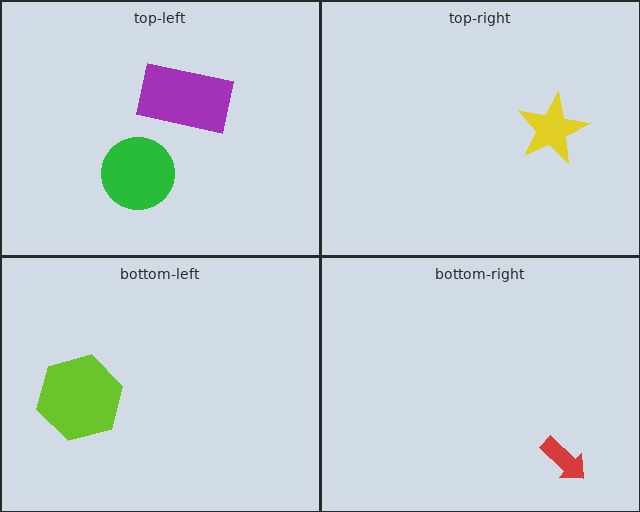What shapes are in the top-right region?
The yellow star.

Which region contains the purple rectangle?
The top-left region.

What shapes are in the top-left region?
The green circle, the purple rectangle.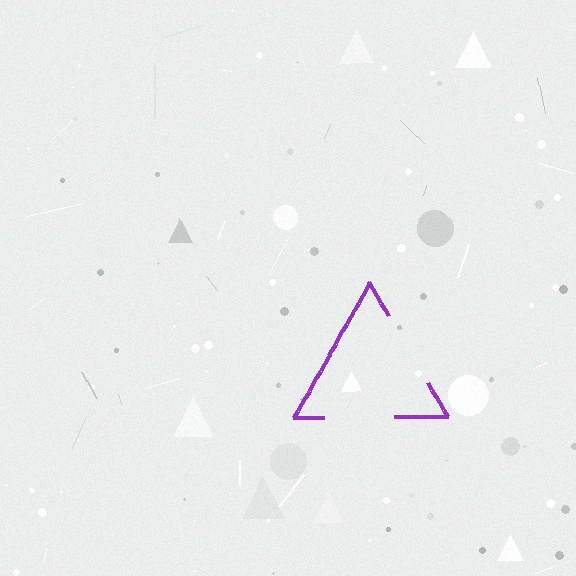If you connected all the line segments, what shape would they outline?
They would outline a triangle.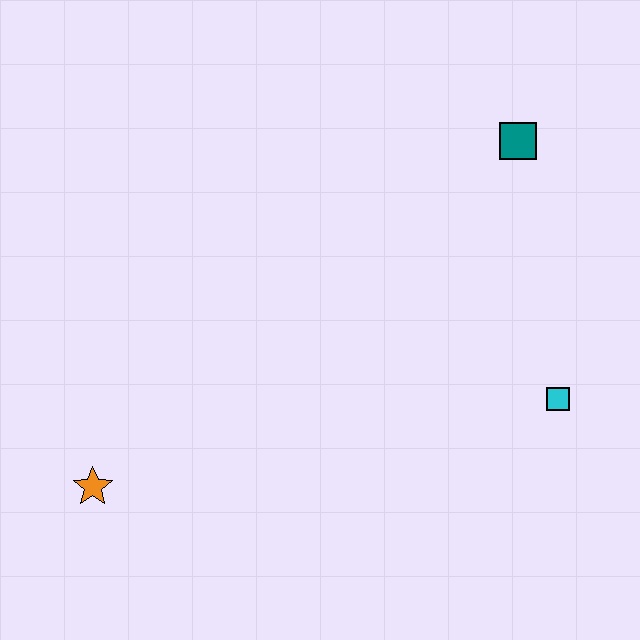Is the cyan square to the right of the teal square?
Yes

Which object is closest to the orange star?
The cyan square is closest to the orange star.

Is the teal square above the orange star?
Yes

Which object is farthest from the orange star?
The teal square is farthest from the orange star.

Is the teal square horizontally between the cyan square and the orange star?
Yes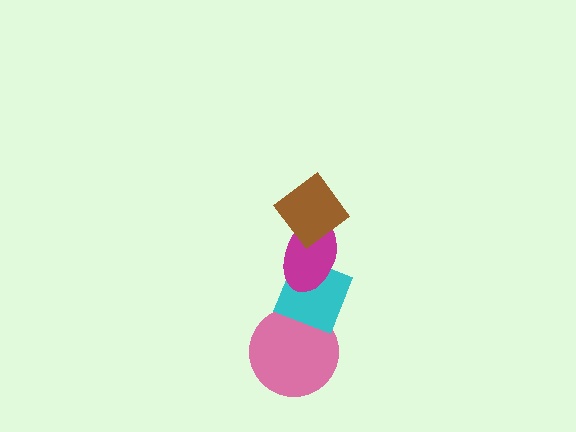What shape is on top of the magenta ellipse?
The brown diamond is on top of the magenta ellipse.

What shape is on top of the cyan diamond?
The magenta ellipse is on top of the cyan diamond.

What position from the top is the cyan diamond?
The cyan diamond is 3rd from the top.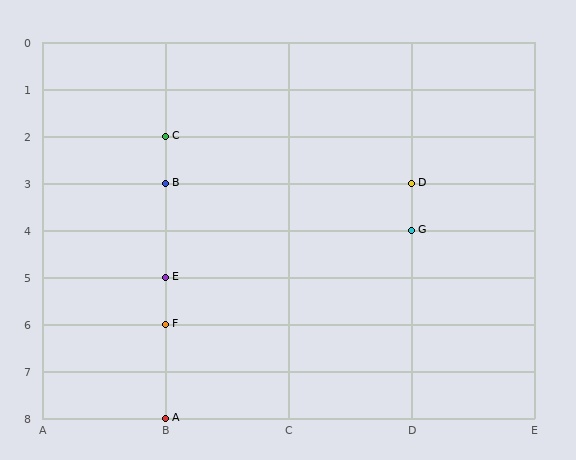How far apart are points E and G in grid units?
Points E and G are 2 columns and 1 row apart (about 2.2 grid units diagonally).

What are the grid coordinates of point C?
Point C is at grid coordinates (B, 2).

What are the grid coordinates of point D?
Point D is at grid coordinates (D, 3).